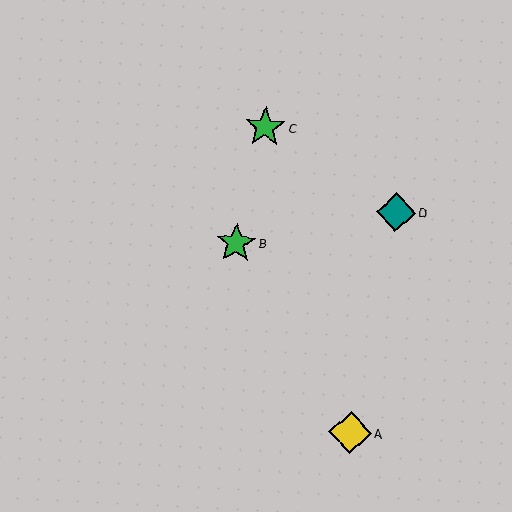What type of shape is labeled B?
Shape B is a green star.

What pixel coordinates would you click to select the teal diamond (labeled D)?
Click at (396, 212) to select the teal diamond D.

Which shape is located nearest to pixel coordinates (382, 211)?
The teal diamond (labeled D) at (396, 212) is nearest to that location.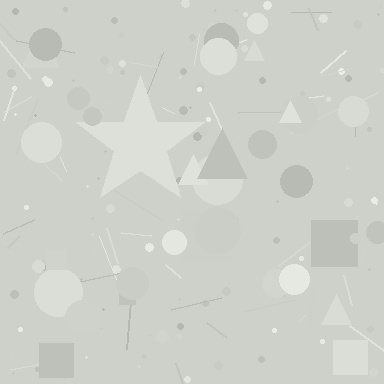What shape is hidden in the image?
A star is hidden in the image.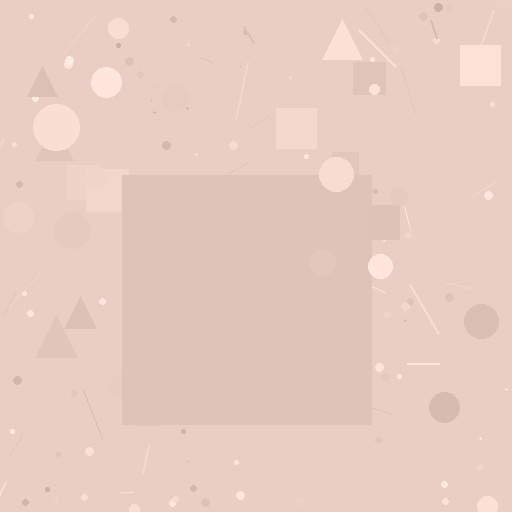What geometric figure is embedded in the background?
A square is embedded in the background.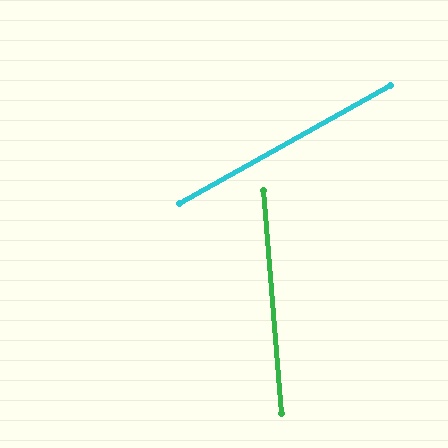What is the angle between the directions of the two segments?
Approximately 65 degrees.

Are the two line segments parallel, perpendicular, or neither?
Neither parallel nor perpendicular — they differ by about 65°.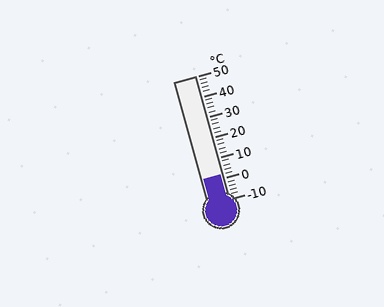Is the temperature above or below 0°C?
The temperature is above 0°C.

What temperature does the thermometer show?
The thermometer shows approximately 2°C.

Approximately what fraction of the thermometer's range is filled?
The thermometer is filled to approximately 20% of its range.